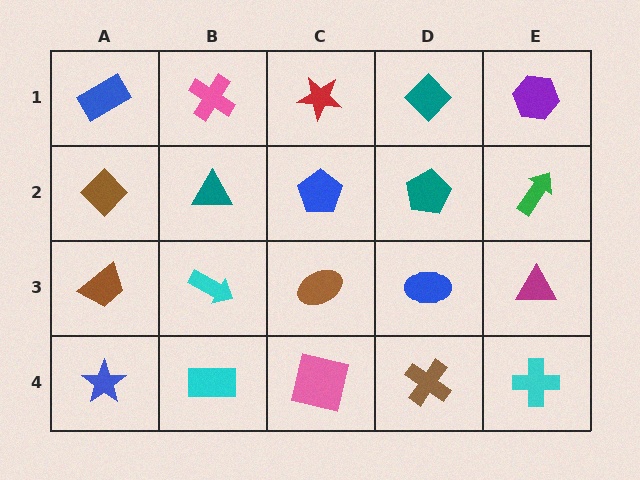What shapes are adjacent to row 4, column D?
A blue ellipse (row 3, column D), a pink square (row 4, column C), a cyan cross (row 4, column E).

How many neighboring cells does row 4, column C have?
3.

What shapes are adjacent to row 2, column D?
A teal diamond (row 1, column D), a blue ellipse (row 3, column D), a blue pentagon (row 2, column C), a green arrow (row 2, column E).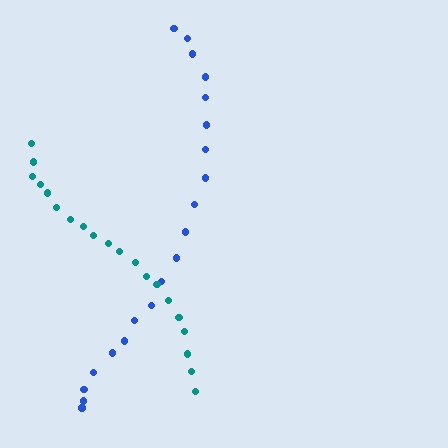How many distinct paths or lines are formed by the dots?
There are 2 distinct paths.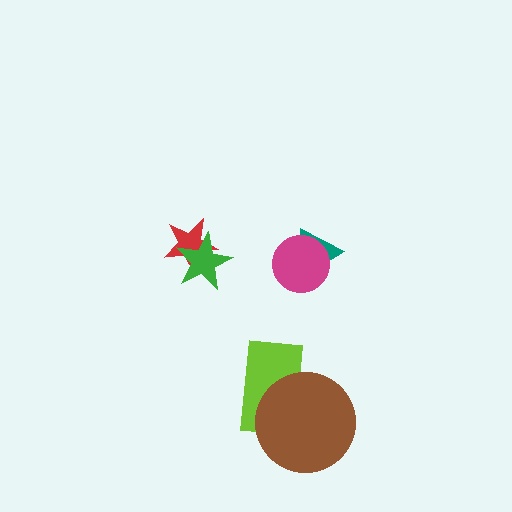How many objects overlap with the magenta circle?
1 object overlaps with the magenta circle.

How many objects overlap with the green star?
1 object overlaps with the green star.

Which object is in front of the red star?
The green star is in front of the red star.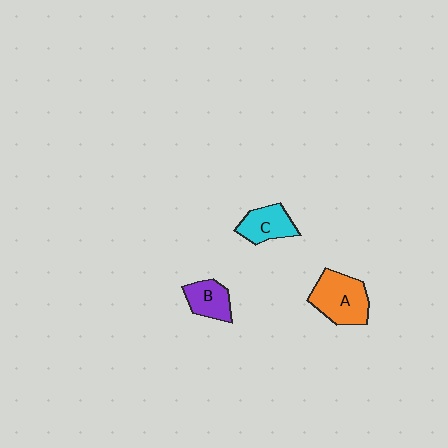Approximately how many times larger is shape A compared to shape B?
Approximately 1.7 times.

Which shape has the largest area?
Shape A (orange).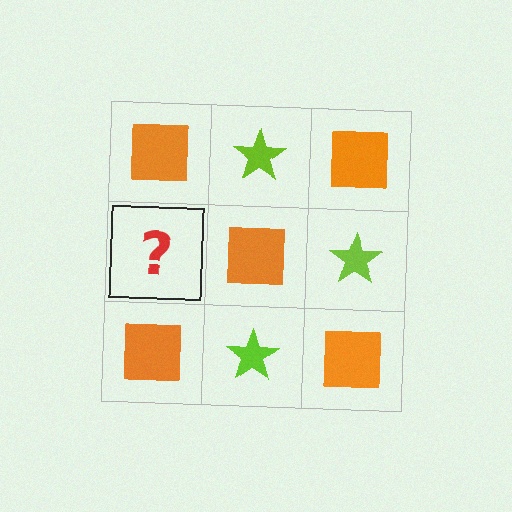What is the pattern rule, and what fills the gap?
The rule is that it alternates orange square and lime star in a checkerboard pattern. The gap should be filled with a lime star.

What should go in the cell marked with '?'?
The missing cell should contain a lime star.